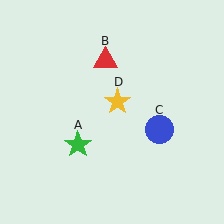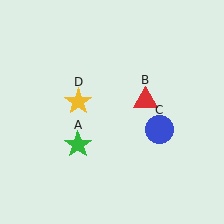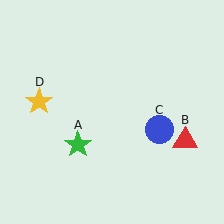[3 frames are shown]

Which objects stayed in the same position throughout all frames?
Green star (object A) and blue circle (object C) remained stationary.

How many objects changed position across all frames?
2 objects changed position: red triangle (object B), yellow star (object D).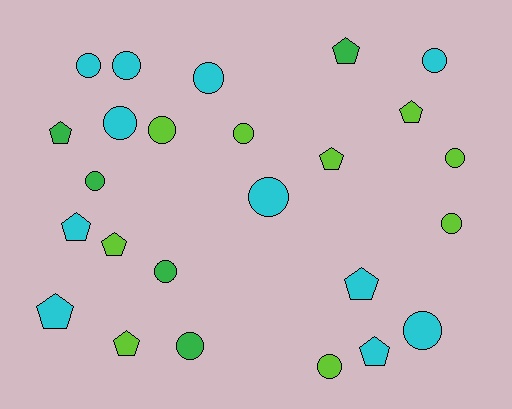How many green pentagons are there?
There are 2 green pentagons.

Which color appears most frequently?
Cyan, with 11 objects.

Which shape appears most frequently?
Circle, with 15 objects.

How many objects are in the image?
There are 25 objects.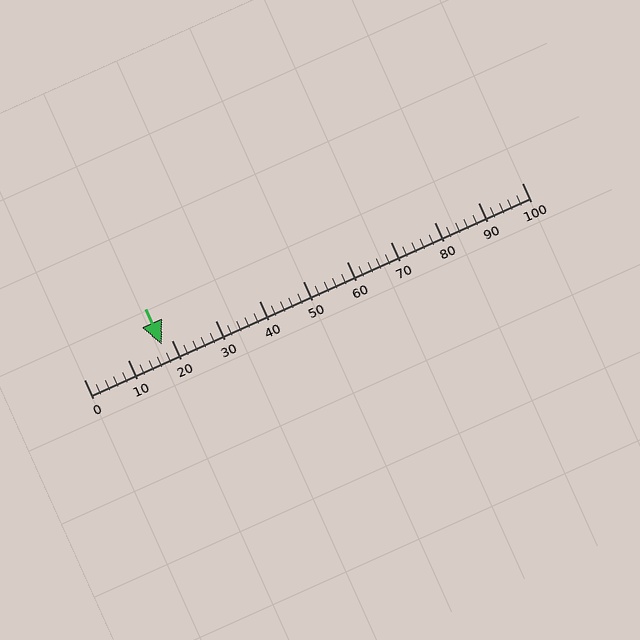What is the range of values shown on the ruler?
The ruler shows values from 0 to 100.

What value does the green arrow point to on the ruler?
The green arrow points to approximately 18.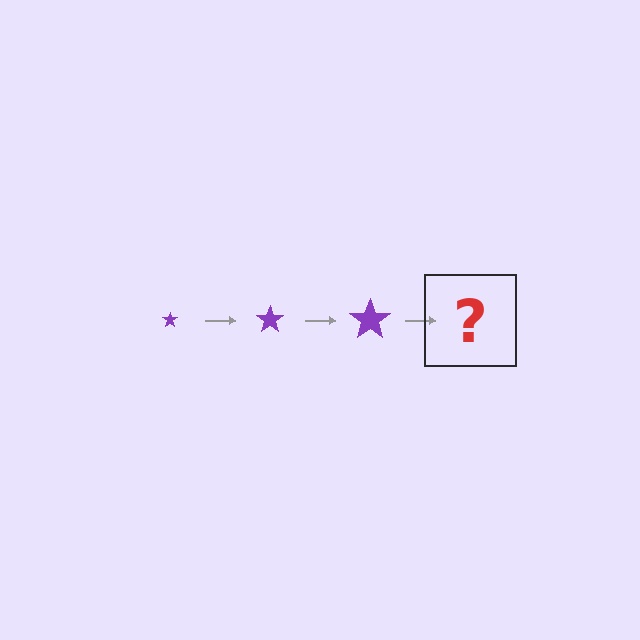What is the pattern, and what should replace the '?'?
The pattern is that the star gets progressively larger each step. The '?' should be a purple star, larger than the previous one.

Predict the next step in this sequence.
The next step is a purple star, larger than the previous one.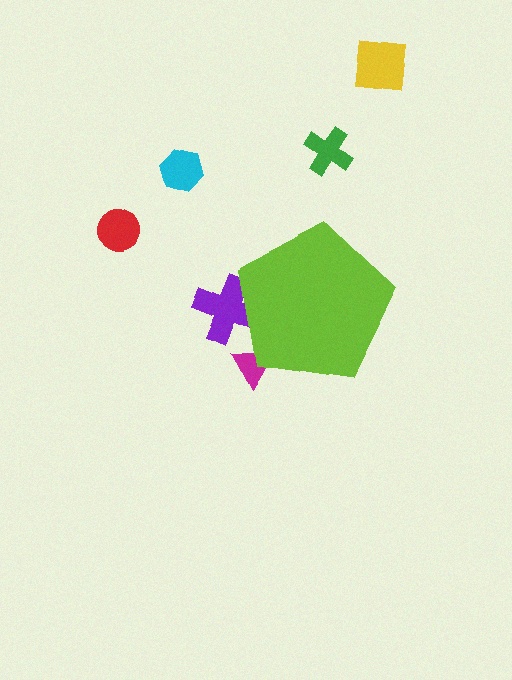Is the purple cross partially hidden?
Yes, the purple cross is partially hidden behind the lime pentagon.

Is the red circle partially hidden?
No, the red circle is fully visible.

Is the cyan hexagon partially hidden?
No, the cyan hexagon is fully visible.